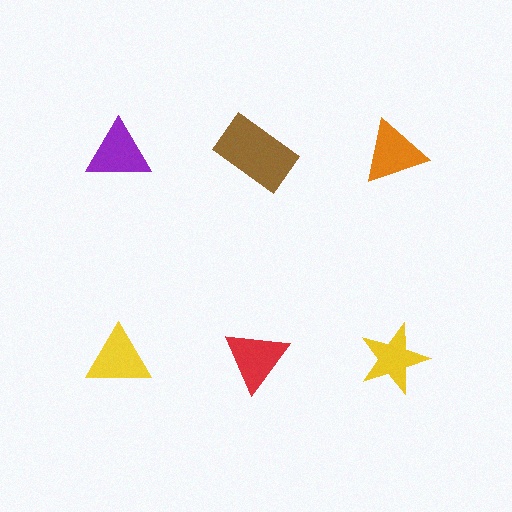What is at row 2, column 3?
A yellow star.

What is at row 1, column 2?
A brown rectangle.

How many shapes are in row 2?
3 shapes.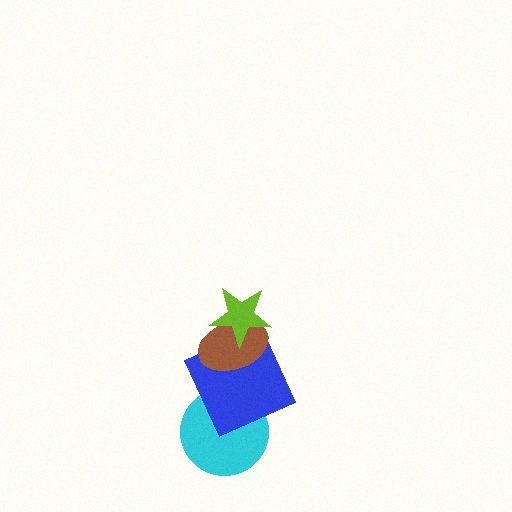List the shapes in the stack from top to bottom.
From top to bottom: the lime star, the brown ellipse, the blue square, the cyan circle.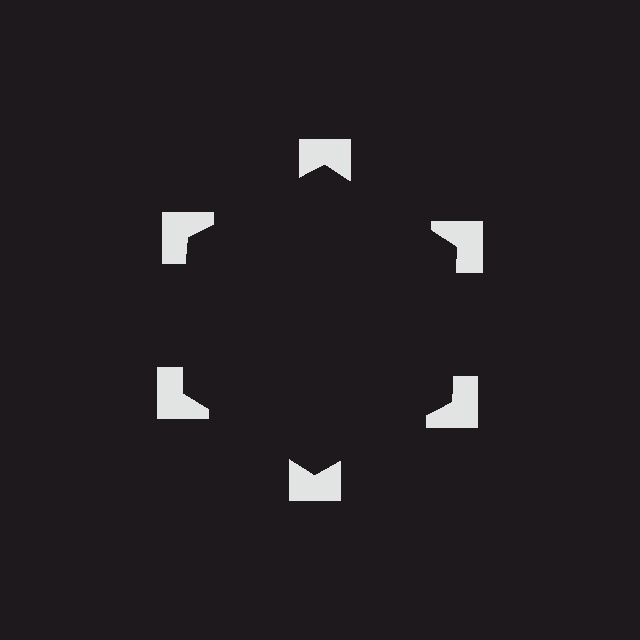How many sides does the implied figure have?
6 sides.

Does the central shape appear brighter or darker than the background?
It typically appears slightly darker than the background, even though no actual brightness change is drawn.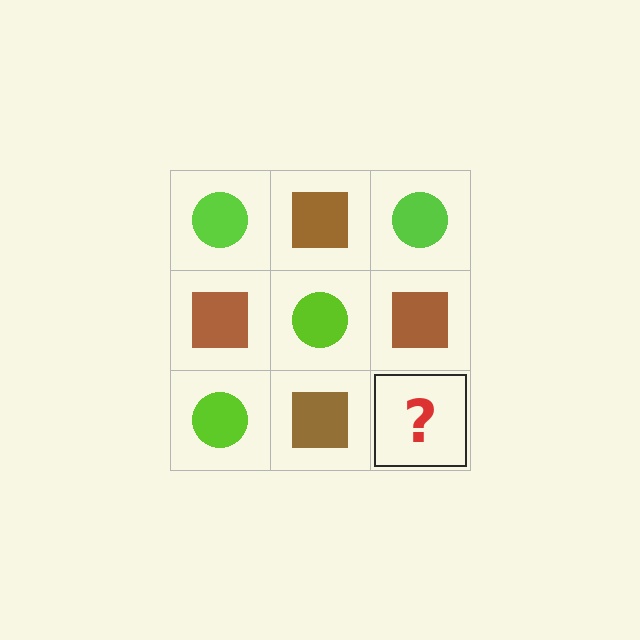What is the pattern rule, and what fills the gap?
The rule is that it alternates lime circle and brown square in a checkerboard pattern. The gap should be filled with a lime circle.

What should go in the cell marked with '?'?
The missing cell should contain a lime circle.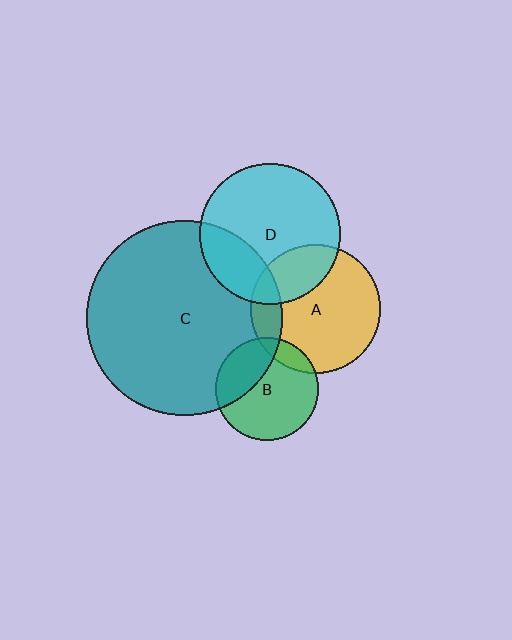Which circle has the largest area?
Circle C (teal).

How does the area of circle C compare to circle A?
Approximately 2.3 times.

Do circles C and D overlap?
Yes.